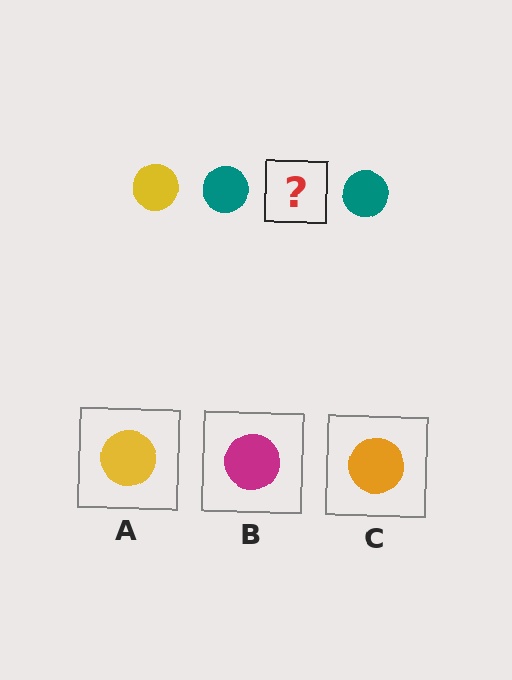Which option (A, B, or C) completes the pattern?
A.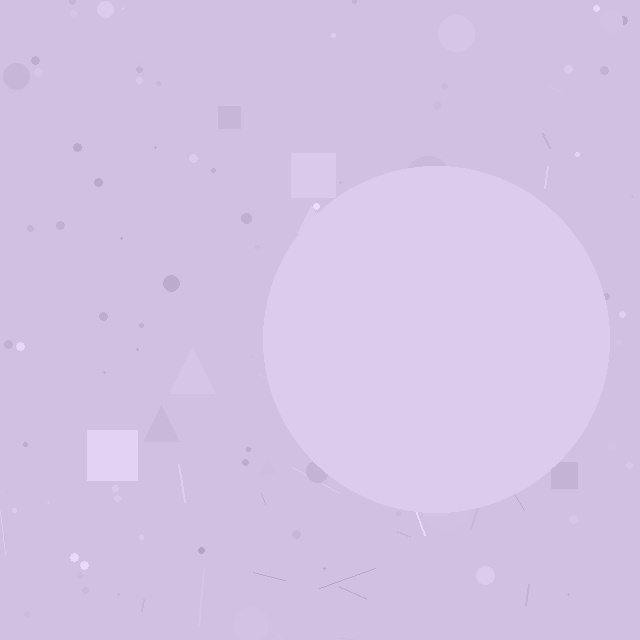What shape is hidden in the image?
A circle is hidden in the image.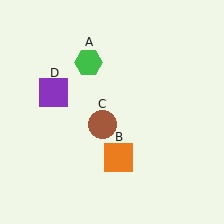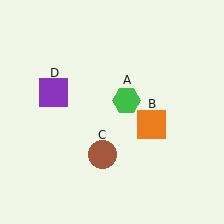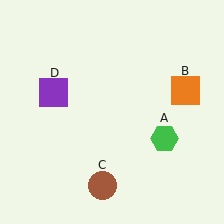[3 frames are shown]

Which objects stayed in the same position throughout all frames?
Purple square (object D) remained stationary.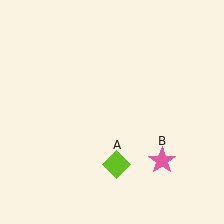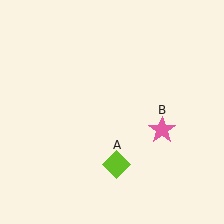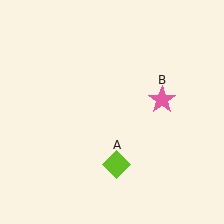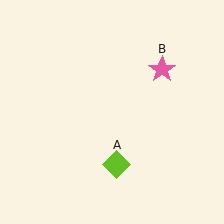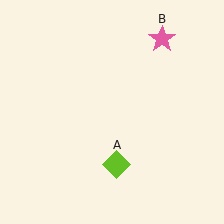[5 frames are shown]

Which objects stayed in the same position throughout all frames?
Lime diamond (object A) remained stationary.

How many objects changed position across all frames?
1 object changed position: pink star (object B).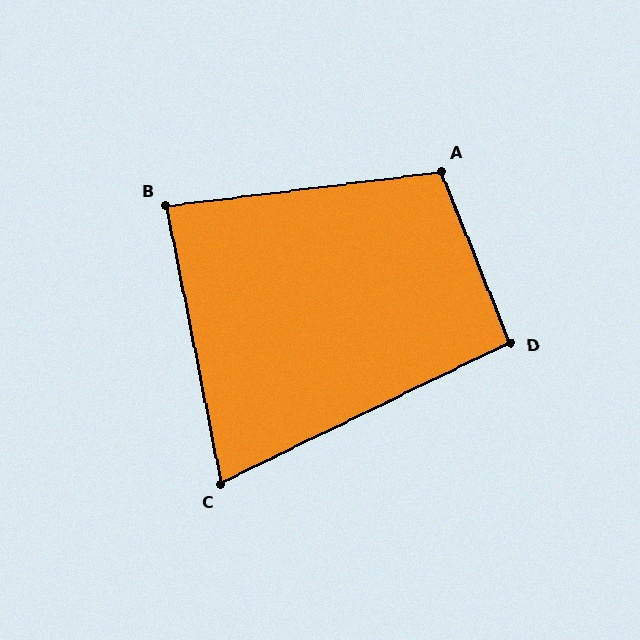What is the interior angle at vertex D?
Approximately 94 degrees (approximately right).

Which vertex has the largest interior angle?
A, at approximately 105 degrees.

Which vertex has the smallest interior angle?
C, at approximately 75 degrees.